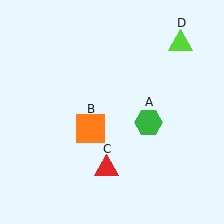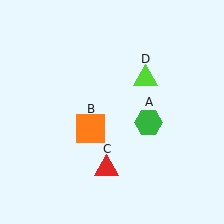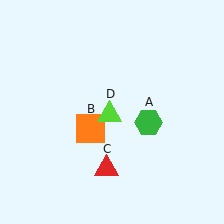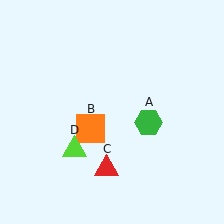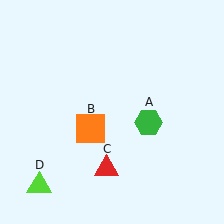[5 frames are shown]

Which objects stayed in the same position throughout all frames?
Green hexagon (object A) and orange square (object B) and red triangle (object C) remained stationary.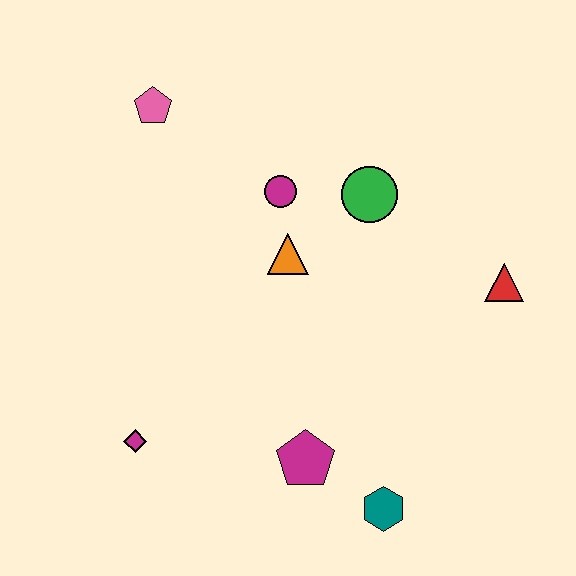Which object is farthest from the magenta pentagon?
The pink pentagon is farthest from the magenta pentagon.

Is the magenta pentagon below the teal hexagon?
No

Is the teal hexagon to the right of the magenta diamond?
Yes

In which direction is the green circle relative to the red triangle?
The green circle is to the left of the red triangle.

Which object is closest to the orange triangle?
The magenta circle is closest to the orange triangle.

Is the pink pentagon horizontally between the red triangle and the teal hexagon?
No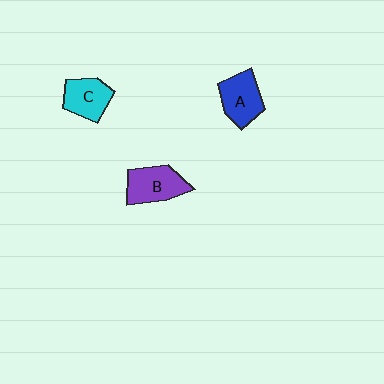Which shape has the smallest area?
Shape C (cyan).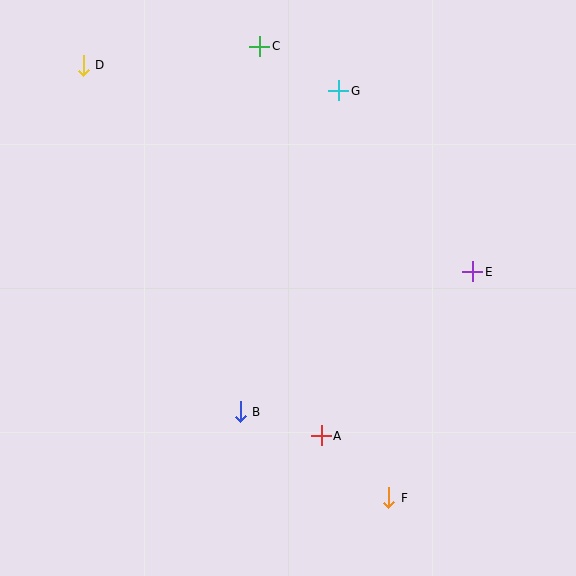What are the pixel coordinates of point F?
Point F is at (389, 498).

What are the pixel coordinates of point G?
Point G is at (339, 91).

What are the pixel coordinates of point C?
Point C is at (260, 46).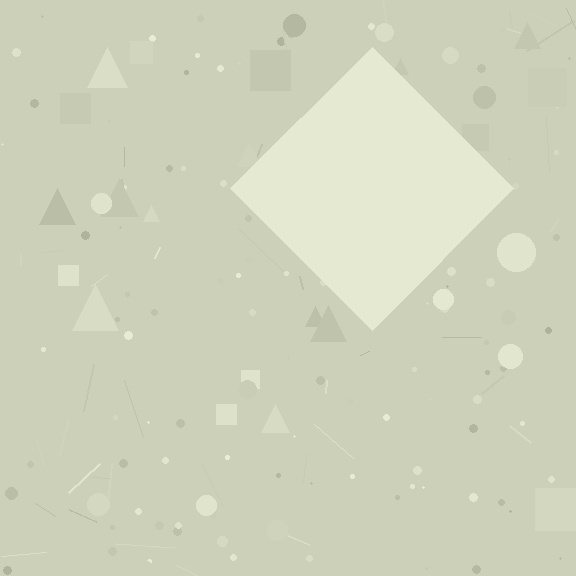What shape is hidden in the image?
A diamond is hidden in the image.